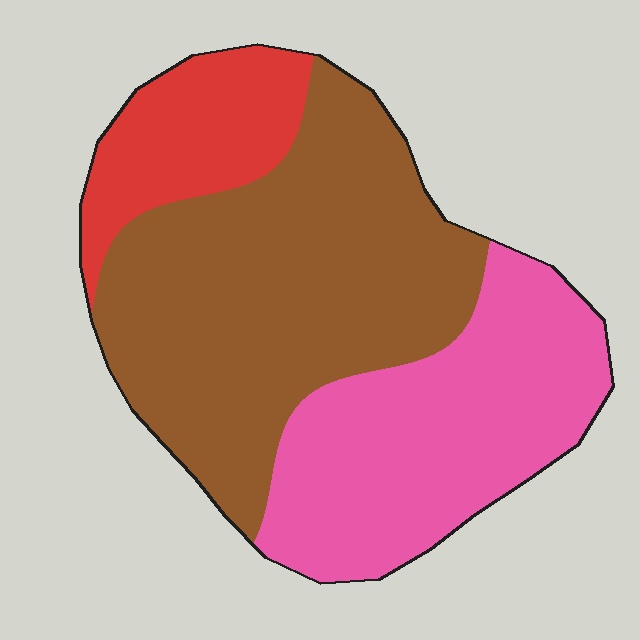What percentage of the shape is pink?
Pink covers roughly 35% of the shape.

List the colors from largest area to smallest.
From largest to smallest: brown, pink, red.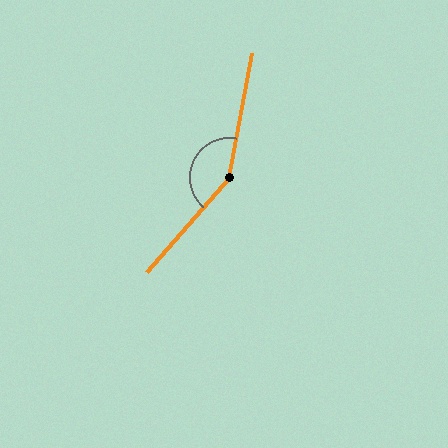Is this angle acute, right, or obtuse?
It is obtuse.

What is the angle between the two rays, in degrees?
Approximately 149 degrees.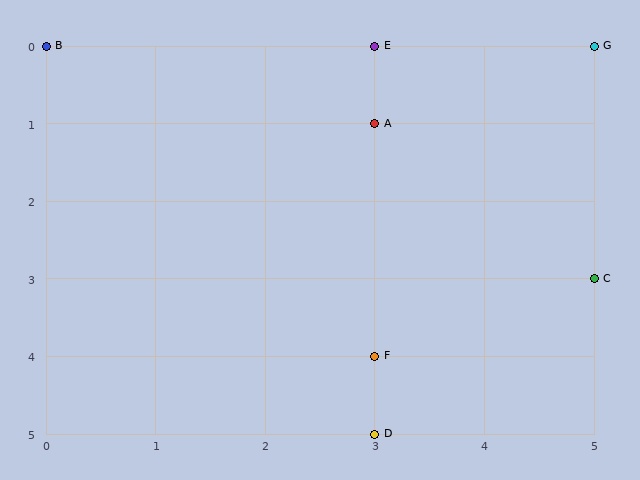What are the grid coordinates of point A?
Point A is at grid coordinates (3, 1).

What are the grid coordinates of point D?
Point D is at grid coordinates (3, 5).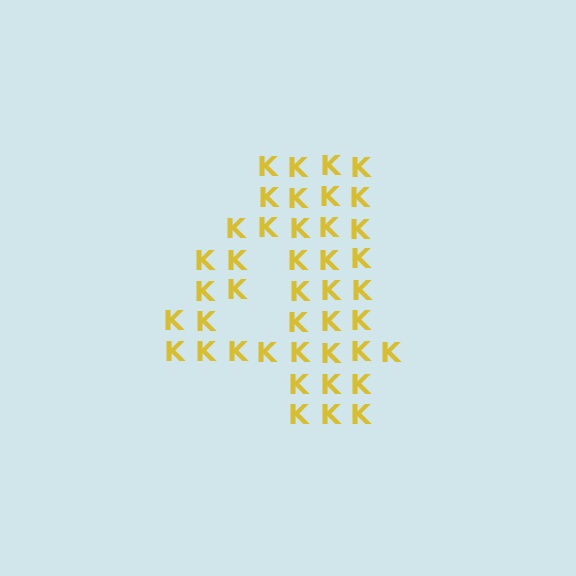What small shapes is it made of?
It is made of small letter K's.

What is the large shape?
The large shape is the digit 4.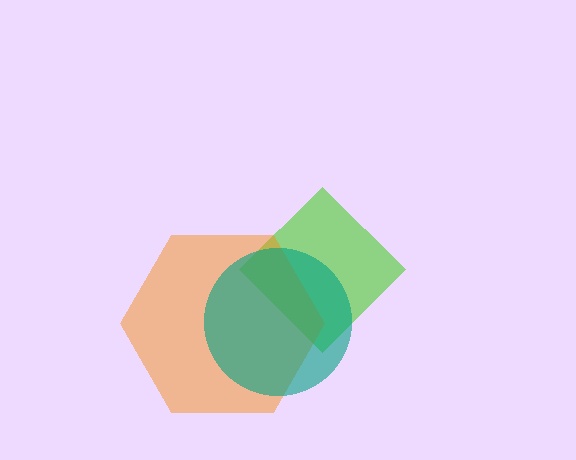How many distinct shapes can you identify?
There are 3 distinct shapes: a lime diamond, an orange hexagon, a teal circle.